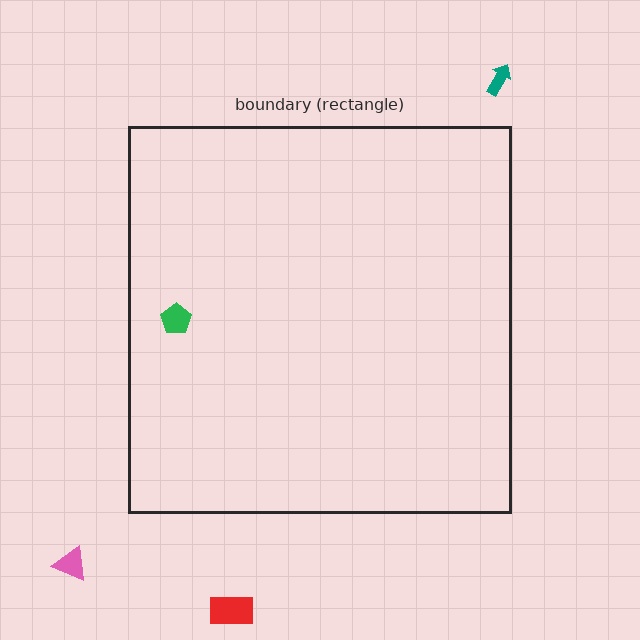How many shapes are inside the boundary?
1 inside, 3 outside.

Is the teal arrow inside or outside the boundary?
Outside.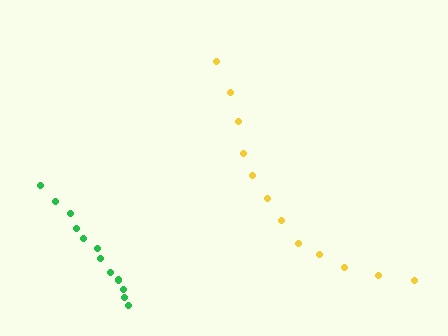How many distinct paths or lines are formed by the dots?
There are 2 distinct paths.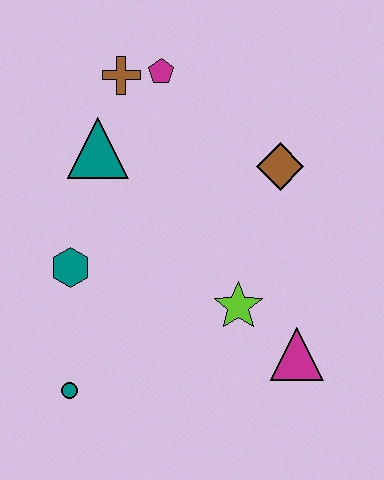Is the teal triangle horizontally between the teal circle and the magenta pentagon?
Yes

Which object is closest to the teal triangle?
The brown cross is closest to the teal triangle.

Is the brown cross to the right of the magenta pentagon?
No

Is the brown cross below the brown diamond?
No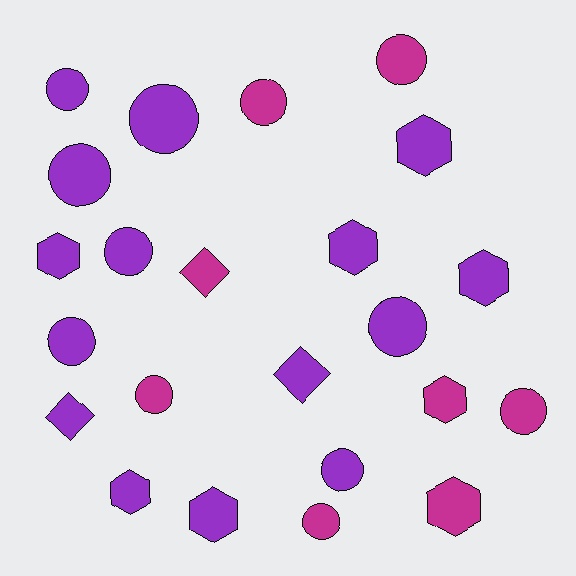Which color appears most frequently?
Purple, with 15 objects.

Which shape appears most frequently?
Circle, with 12 objects.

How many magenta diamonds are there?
There is 1 magenta diamond.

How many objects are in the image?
There are 23 objects.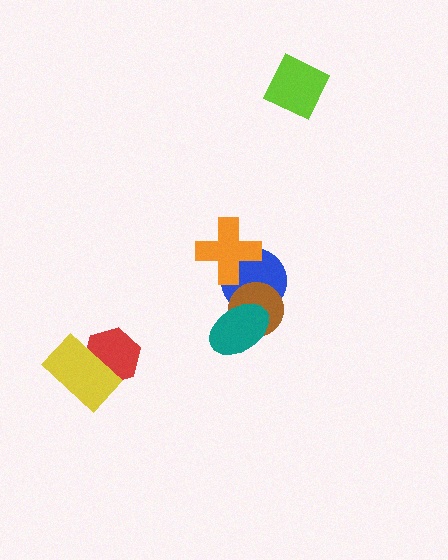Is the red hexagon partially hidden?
Yes, it is partially covered by another shape.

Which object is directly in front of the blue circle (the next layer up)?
The orange cross is directly in front of the blue circle.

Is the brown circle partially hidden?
Yes, it is partially covered by another shape.